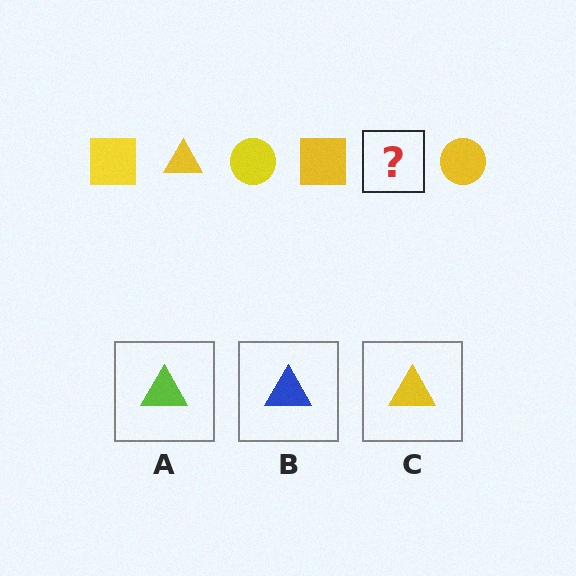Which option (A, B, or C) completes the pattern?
C.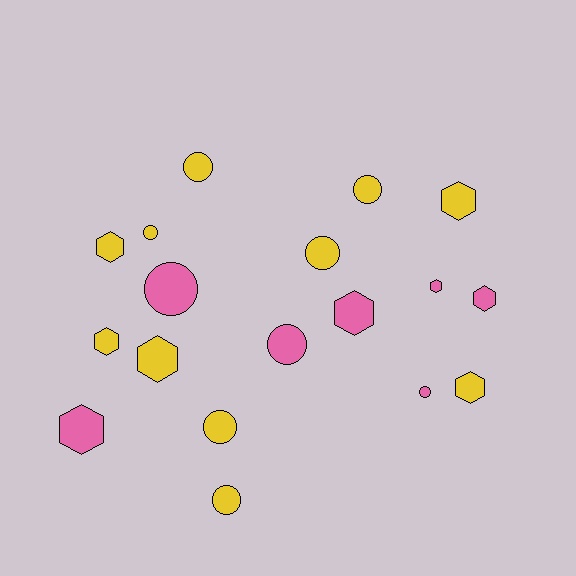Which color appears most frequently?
Yellow, with 11 objects.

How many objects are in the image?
There are 18 objects.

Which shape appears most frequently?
Circle, with 9 objects.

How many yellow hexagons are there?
There are 5 yellow hexagons.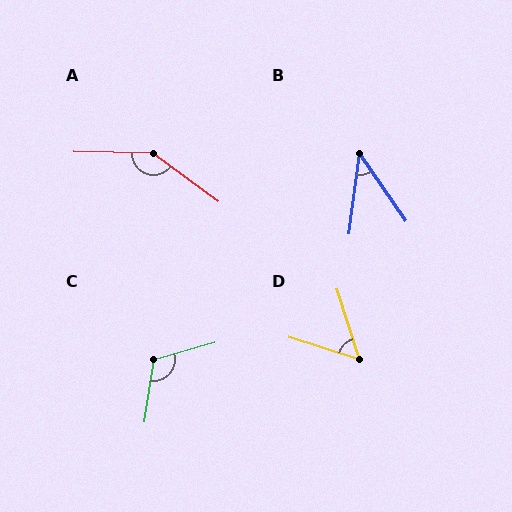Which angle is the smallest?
B, at approximately 42 degrees.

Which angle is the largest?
A, at approximately 144 degrees.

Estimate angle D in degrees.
Approximately 55 degrees.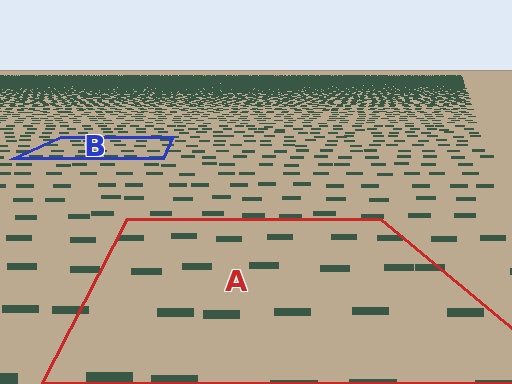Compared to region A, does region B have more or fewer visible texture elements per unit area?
Region B has more texture elements per unit area — they are packed more densely because it is farther away.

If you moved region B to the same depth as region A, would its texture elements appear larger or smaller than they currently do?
They would appear larger. At a closer depth, the same texture elements are projected at a bigger on-screen size.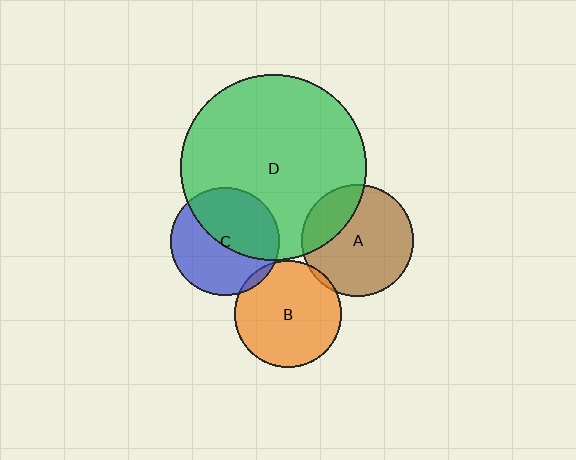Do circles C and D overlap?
Yes.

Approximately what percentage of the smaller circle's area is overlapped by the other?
Approximately 50%.